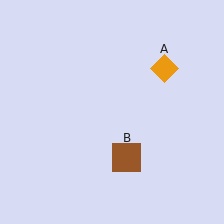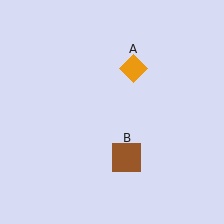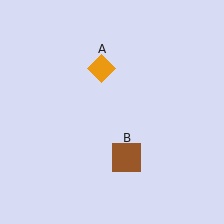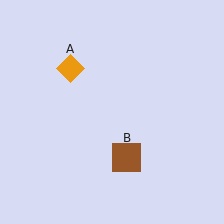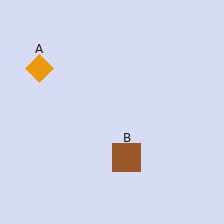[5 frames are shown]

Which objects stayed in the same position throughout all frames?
Brown square (object B) remained stationary.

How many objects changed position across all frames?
1 object changed position: orange diamond (object A).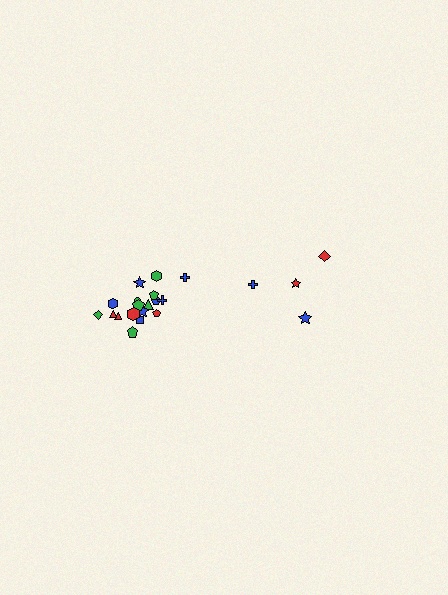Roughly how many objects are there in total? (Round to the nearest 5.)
Roughly 20 objects in total.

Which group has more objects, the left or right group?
The left group.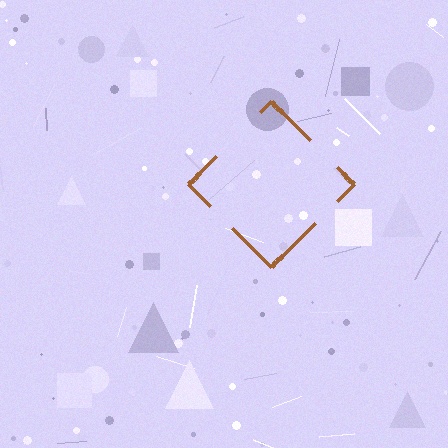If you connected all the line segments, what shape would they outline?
They would outline a diamond.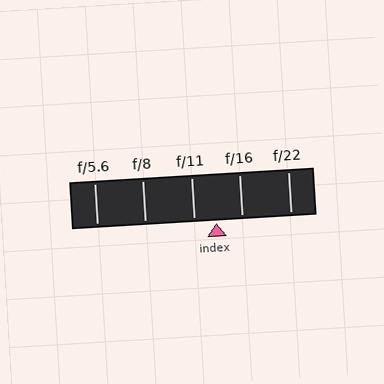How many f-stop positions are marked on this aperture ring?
There are 5 f-stop positions marked.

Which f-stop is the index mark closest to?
The index mark is closest to f/11.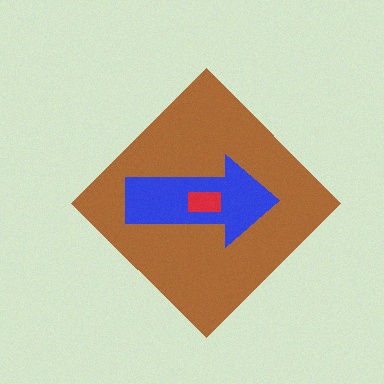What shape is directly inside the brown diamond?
The blue arrow.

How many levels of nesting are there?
3.